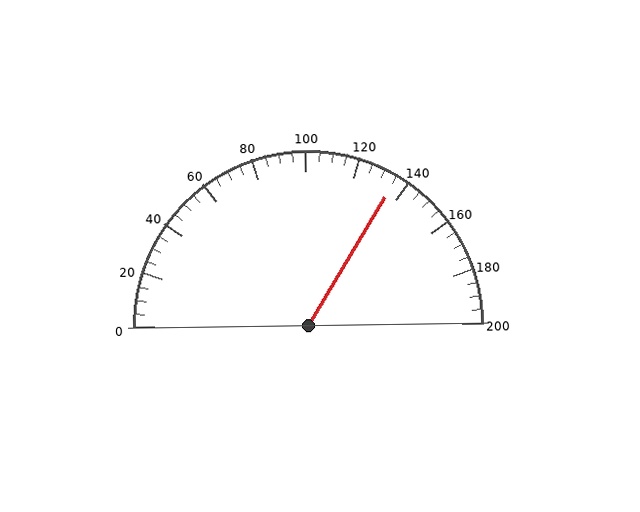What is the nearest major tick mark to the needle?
The nearest major tick mark is 140.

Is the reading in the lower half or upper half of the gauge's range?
The reading is in the upper half of the range (0 to 200).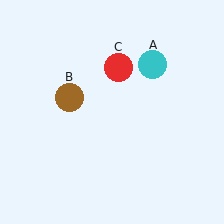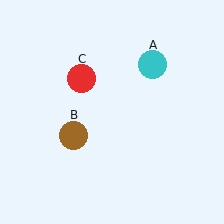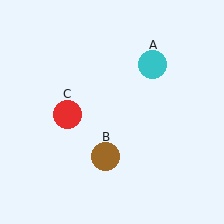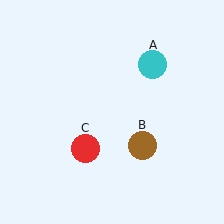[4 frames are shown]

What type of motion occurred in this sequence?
The brown circle (object B), red circle (object C) rotated counterclockwise around the center of the scene.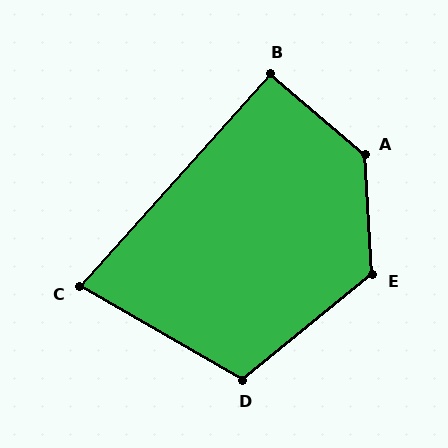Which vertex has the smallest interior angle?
C, at approximately 78 degrees.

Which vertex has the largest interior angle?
A, at approximately 134 degrees.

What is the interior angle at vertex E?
Approximately 125 degrees (obtuse).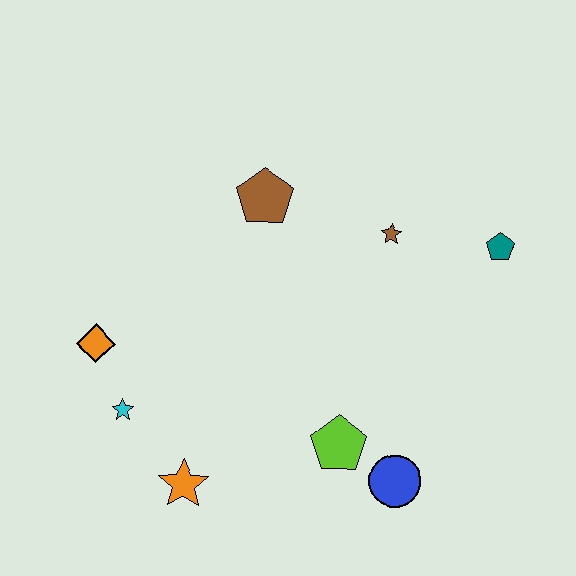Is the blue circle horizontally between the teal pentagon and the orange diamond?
Yes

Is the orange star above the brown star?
No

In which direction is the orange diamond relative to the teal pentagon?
The orange diamond is to the left of the teal pentagon.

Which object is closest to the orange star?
The cyan star is closest to the orange star.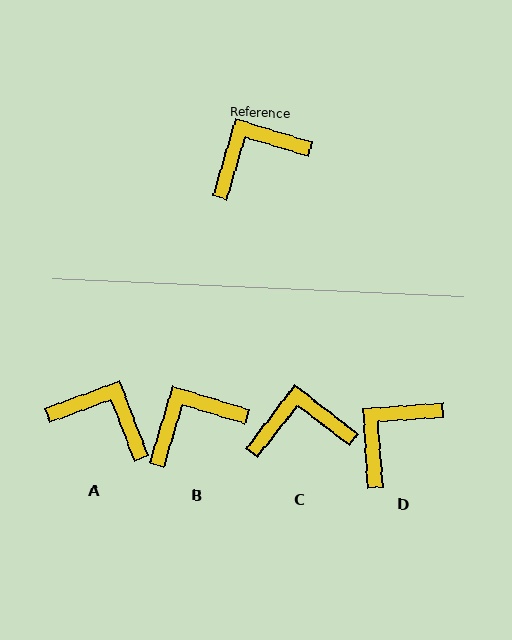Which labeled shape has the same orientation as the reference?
B.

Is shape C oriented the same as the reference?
No, it is off by about 21 degrees.